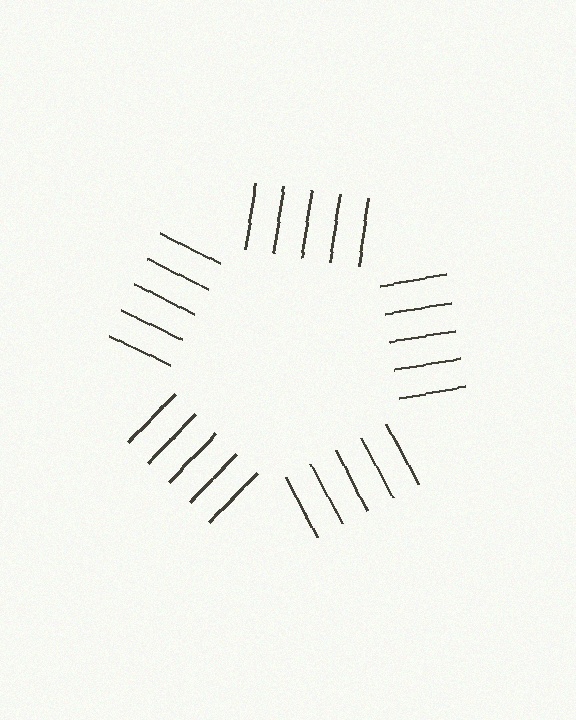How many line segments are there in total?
25 — 5 along each of the 5 edges.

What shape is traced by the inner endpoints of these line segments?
An illusory pentagon — the line segments terminate on its edges but no continuous stroke is drawn.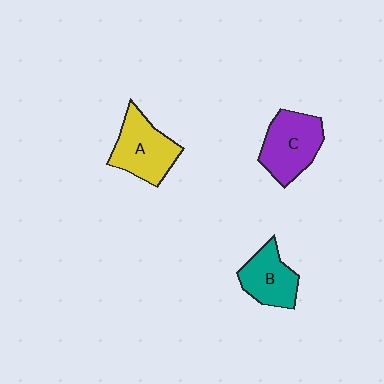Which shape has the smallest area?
Shape B (teal).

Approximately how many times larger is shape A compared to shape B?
Approximately 1.2 times.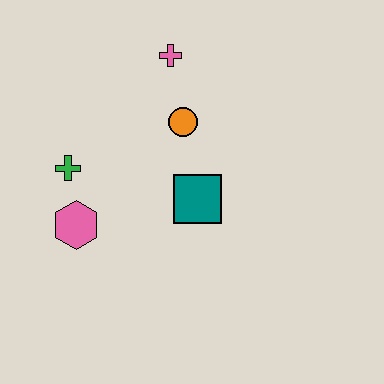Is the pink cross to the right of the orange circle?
No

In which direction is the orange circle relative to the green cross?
The orange circle is to the right of the green cross.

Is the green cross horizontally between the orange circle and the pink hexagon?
No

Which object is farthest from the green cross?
The pink cross is farthest from the green cross.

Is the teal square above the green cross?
No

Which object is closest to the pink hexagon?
The green cross is closest to the pink hexagon.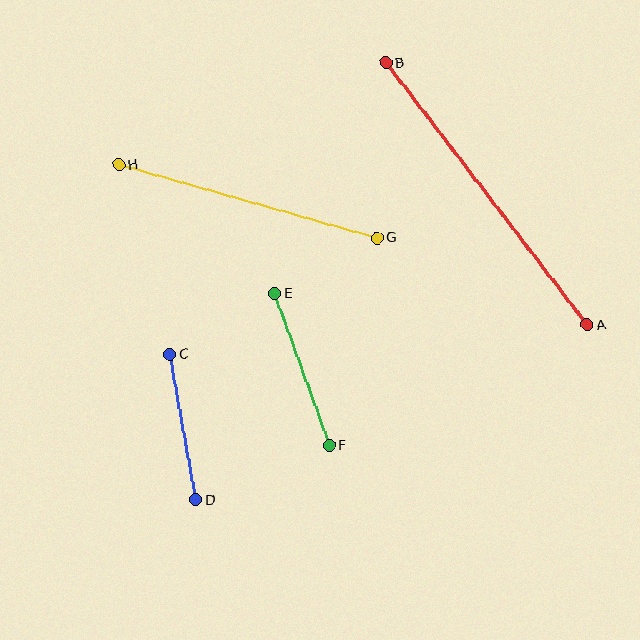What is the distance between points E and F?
The distance is approximately 162 pixels.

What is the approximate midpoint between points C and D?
The midpoint is at approximately (183, 427) pixels.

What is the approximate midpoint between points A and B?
The midpoint is at approximately (486, 194) pixels.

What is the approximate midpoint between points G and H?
The midpoint is at approximately (248, 201) pixels.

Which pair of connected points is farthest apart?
Points A and B are farthest apart.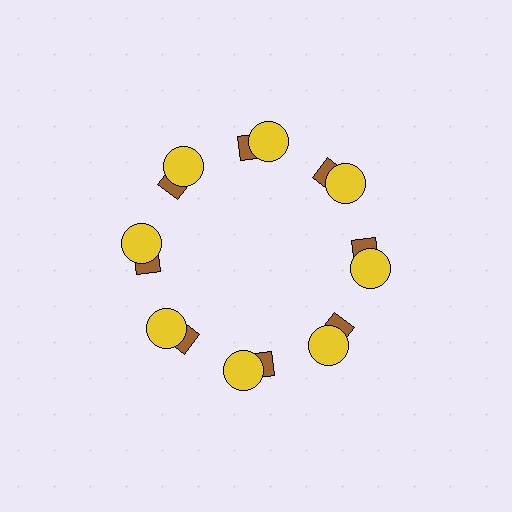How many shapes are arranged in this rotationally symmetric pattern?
There are 16 shapes, arranged in 8 groups of 2.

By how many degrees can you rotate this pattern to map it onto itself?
The pattern maps onto itself every 45 degrees of rotation.